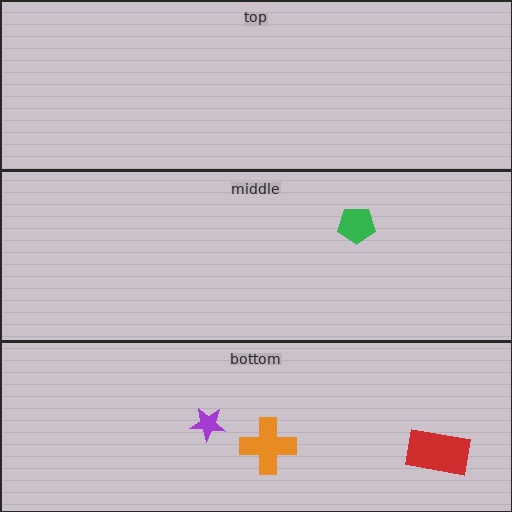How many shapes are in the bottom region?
3.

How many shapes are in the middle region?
1.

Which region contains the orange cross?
The bottom region.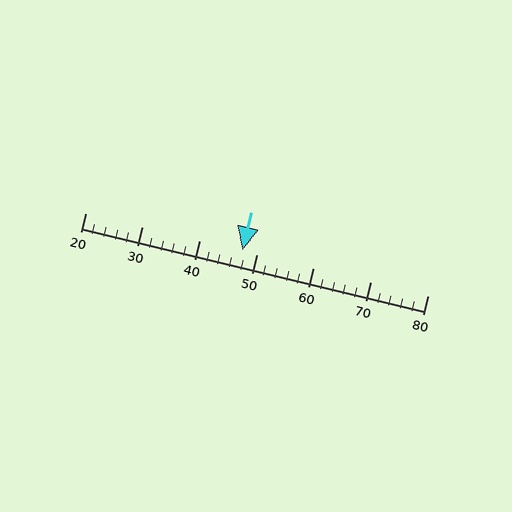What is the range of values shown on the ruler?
The ruler shows values from 20 to 80.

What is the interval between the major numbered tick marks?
The major tick marks are spaced 10 units apart.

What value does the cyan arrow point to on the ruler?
The cyan arrow points to approximately 48.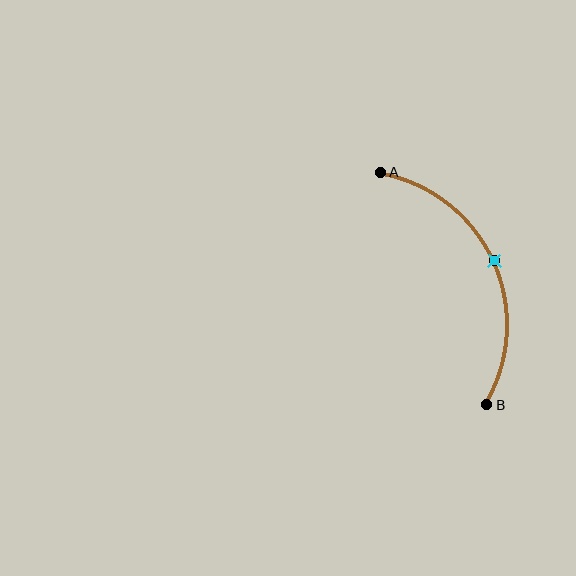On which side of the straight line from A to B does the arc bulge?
The arc bulges to the right of the straight line connecting A and B.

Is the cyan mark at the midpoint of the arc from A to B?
Yes. The cyan mark lies on the arc at equal arc-length from both A and B — it is the arc midpoint.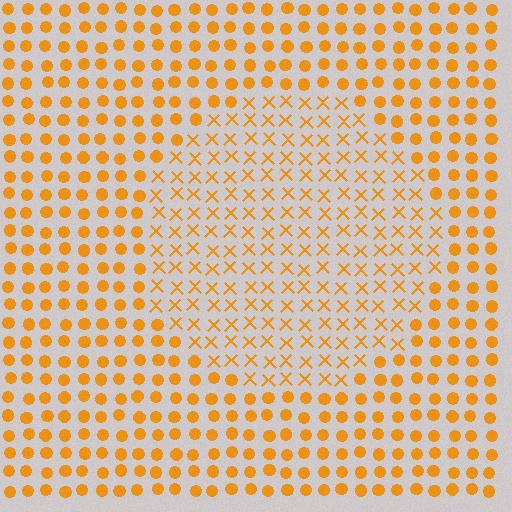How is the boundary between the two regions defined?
The boundary is defined by a change in element shape: X marks inside vs. circles outside. All elements share the same color and spacing.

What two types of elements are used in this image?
The image uses X marks inside the circle region and circles outside it.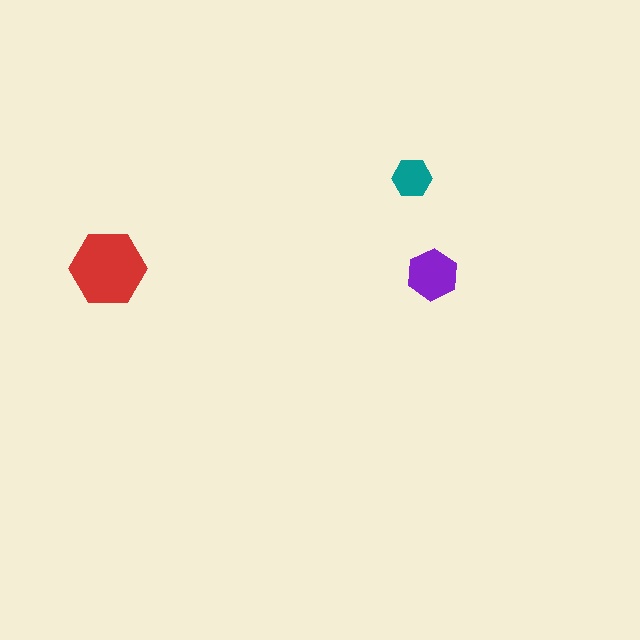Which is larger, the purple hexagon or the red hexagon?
The red one.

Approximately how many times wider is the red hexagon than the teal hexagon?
About 2 times wider.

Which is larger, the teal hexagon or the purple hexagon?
The purple one.